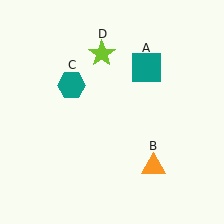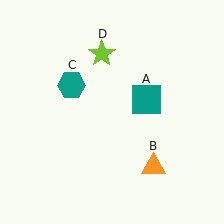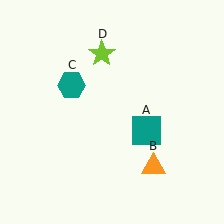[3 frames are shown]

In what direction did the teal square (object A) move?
The teal square (object A) moved down.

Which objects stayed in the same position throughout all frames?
Orange triangle (object B) and teal hexagon (object C) and lime star (object D) remained stationary.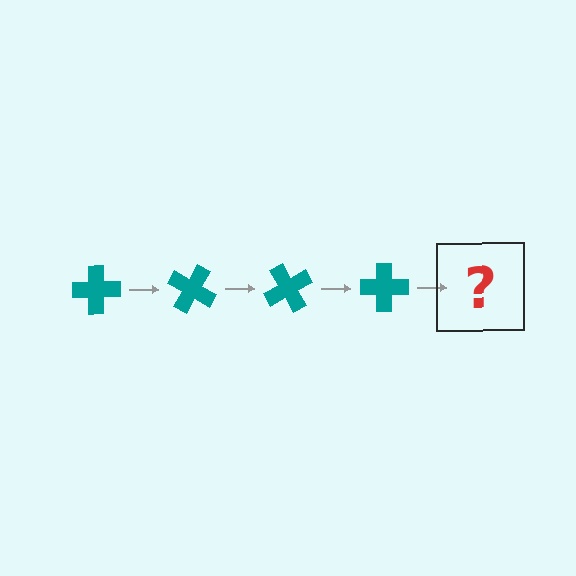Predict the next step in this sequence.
The next step is a teal cross rotated 120 degrees.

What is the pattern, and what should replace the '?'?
The pattern is that the cross rotates 30 degrees each step. The '?' should be a teal cross rotated 120 degrees.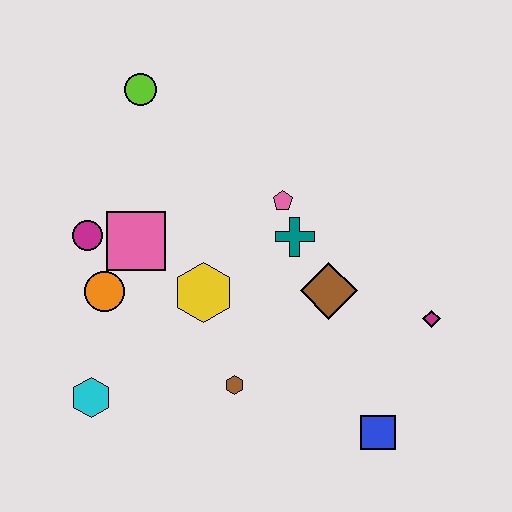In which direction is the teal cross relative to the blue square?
The teal cross is above the blue square.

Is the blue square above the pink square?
No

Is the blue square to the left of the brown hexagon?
No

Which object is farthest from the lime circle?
The blue square is farthest from the lime circle.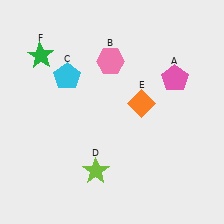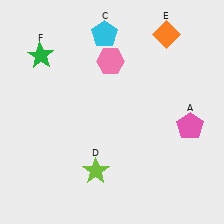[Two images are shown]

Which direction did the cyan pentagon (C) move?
The cyan pentagon (C) moved up.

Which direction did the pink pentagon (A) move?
The pink pentagon (A) moved down.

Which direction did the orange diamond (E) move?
The orange diamond (E) moved up.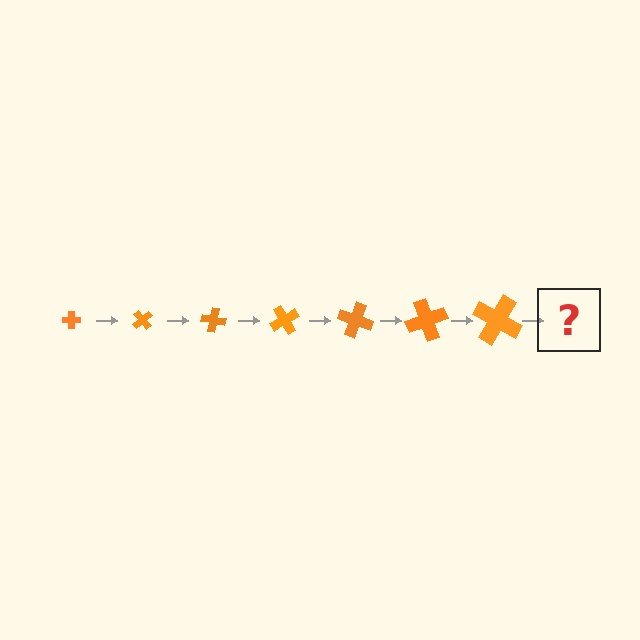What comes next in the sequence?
The next element should be a cross, larger than the previous one and rotated 350 degrees from the start.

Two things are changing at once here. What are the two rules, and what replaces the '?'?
The two rules are that the cross grows larger each step and it rotates 50 degrees each step. The '?' should be a cross, larger than the previous one and rotated 350 degrees from the start.